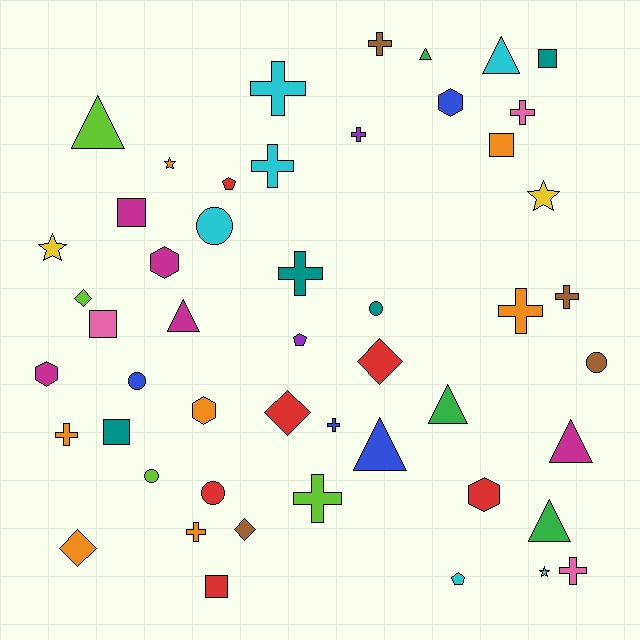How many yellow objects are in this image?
There are 2 yellow objects.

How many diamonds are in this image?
There are 5 diamonds.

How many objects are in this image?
There are 50 objects.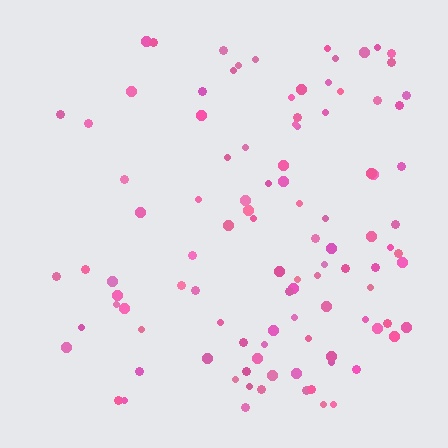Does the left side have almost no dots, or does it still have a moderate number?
Still a moderate number, just noticeably fewer than the right.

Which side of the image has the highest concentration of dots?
The right.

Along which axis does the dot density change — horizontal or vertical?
Horizontal.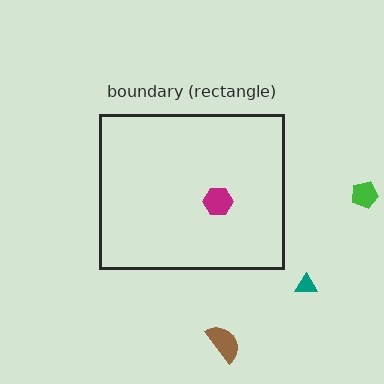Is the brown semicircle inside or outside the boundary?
Outside.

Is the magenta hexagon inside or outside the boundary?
Inside.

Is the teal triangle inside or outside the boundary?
Outside.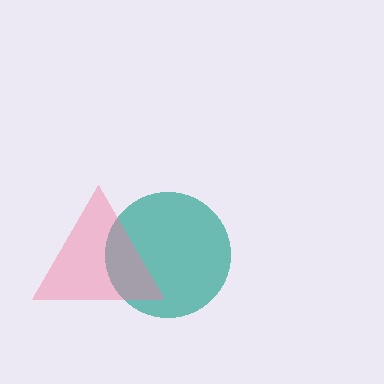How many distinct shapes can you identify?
There are 2 distinct shapes: a teal circle, a pink triangle.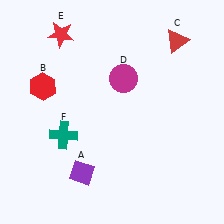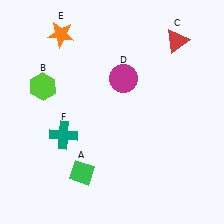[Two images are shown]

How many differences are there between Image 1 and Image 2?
There are 3 differences between the two images.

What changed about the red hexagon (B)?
In Image 1, B is red. In Image 2, it changed to lime.